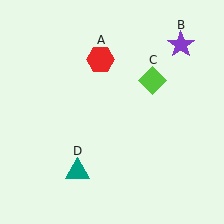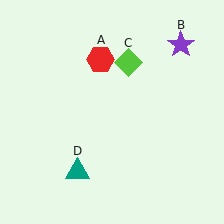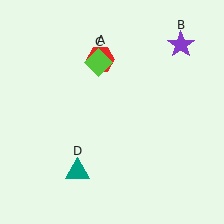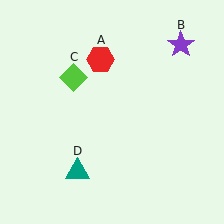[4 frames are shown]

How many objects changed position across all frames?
1 object changed position: lime diamond (object C).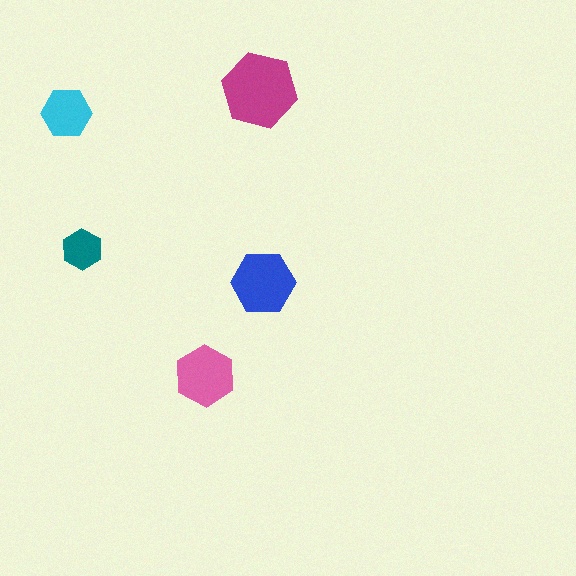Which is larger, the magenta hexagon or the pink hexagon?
The magenta one.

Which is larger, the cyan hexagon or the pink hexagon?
The pink one.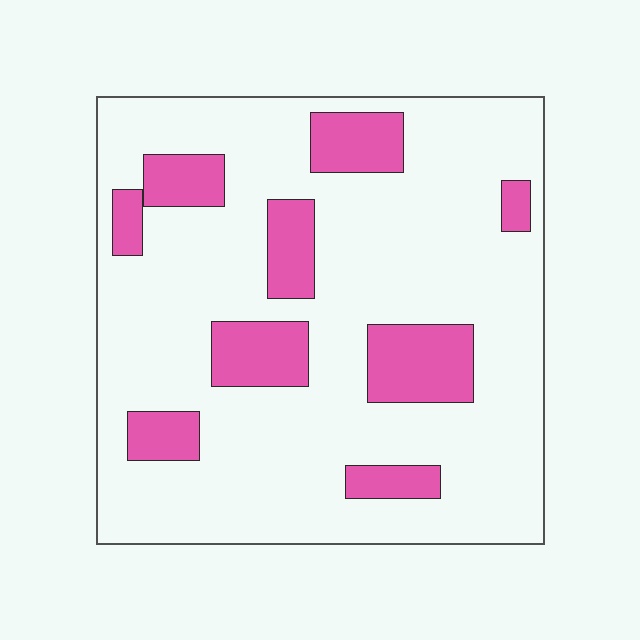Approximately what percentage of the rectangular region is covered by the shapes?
Approximately 20%.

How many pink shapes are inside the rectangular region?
9.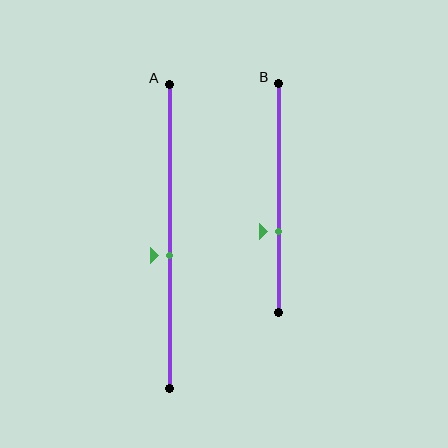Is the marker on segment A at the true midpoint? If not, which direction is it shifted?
No, the marker on segment A is shifted downward by about 6% of the segment length.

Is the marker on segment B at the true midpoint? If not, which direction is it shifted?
No, the marker on segment B is shifted downward by about 14% of the segment length.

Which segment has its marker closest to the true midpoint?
Segment A has its marker closest to the true midpoint.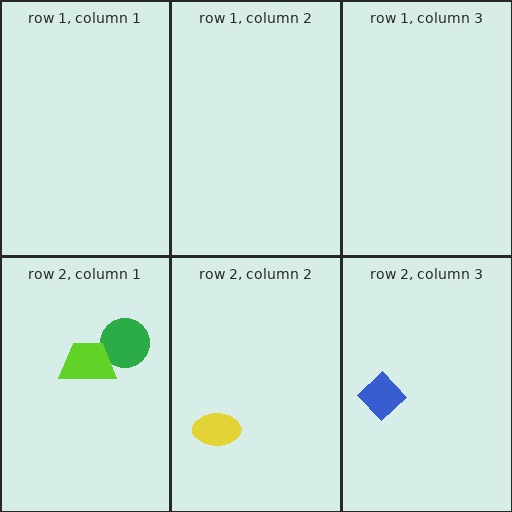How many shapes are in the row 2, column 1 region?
2.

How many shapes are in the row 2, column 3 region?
1.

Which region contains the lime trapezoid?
The row 2, column 1 region.